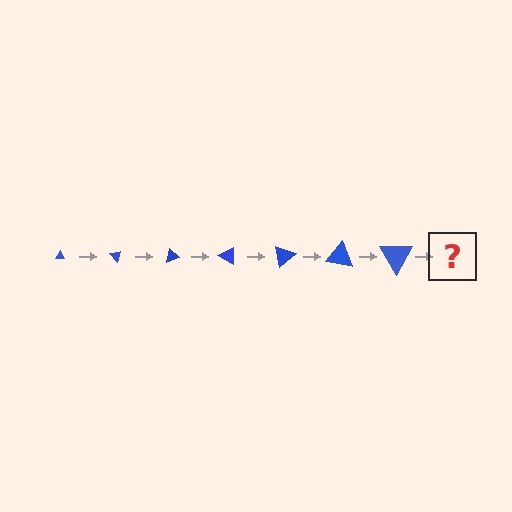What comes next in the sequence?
The next element should be a triangle, larger than the previous one and rotated 350 degrees from the start.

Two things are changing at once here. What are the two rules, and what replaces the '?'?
The two rules are that the triangle grows larger each step and it rotates 50 degrees each step. The '?' should be a triangle, larger than the previous one and rotated 350 degrees from the start.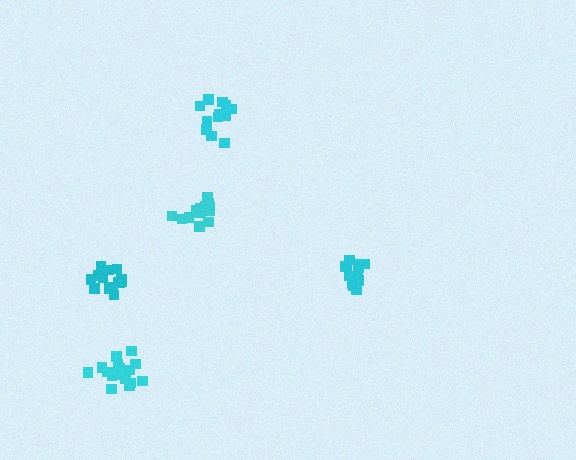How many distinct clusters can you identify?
There are 5 distinct clusters.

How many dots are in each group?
Group 1: 15 dots, Group 2: 15 dots, Group 3: 12 dots, Group 4: 16 dots, Group 5: 13 dots (71 total).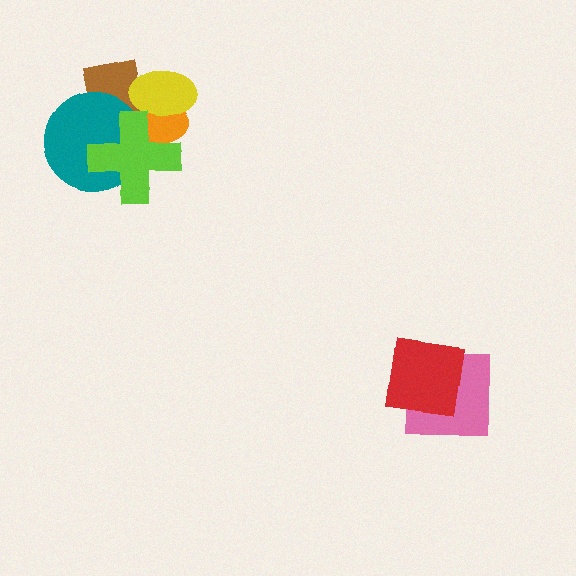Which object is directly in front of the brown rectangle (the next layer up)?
The teal circle is directly in front of the brown rectangle.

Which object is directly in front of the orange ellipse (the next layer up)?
The brown rectangle is directly in front of the orange ellipse.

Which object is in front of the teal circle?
The lime cross is in front of the teal circle.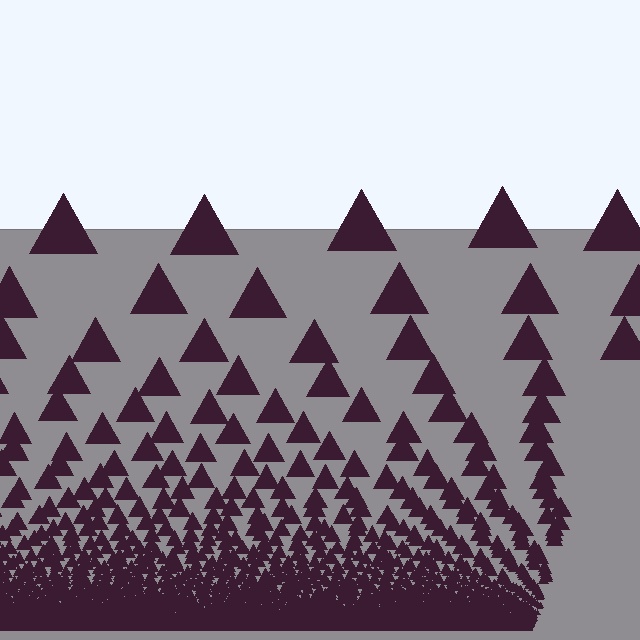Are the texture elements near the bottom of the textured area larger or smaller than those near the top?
Smaller. The gradient is inverted — elements near the bottom are smaller and denser.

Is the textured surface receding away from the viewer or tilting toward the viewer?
The surface appears to tilt toward the viewer. Texture elements get larger and sparser toward the top.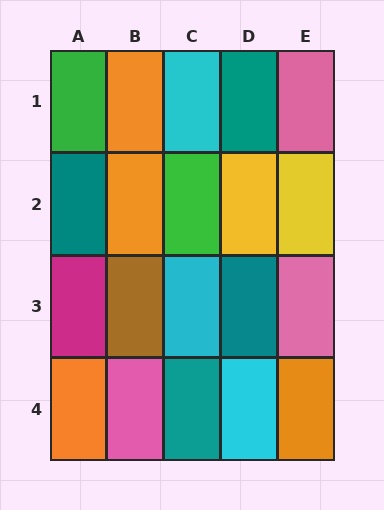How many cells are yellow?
2 cells are yellow.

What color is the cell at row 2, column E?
Yellow.